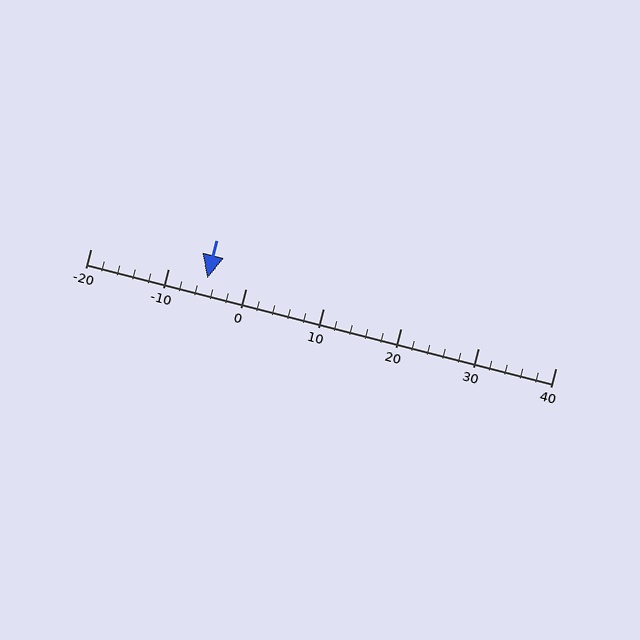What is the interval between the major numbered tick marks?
The major tick marks are spaced 10 units apart.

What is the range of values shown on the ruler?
The ruler shows values from -20 to 40.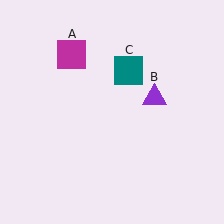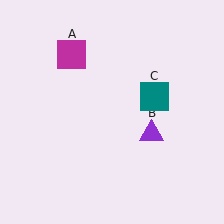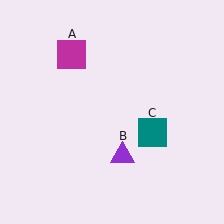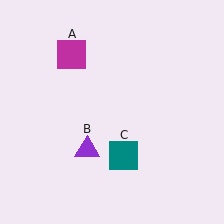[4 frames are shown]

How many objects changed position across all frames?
2 objects changed position: purple triangle (object B), teal square (object C).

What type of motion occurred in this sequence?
The purple triangle (object B), teal square (object C) rotated clockwise around the center of the scene.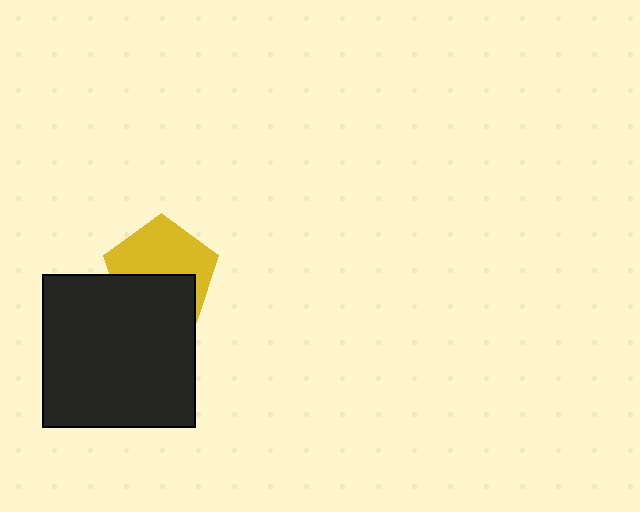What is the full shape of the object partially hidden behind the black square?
The partially hidden object is a yellow pentagon.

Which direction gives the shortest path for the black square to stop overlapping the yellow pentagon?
Moving down gives the shortest separation.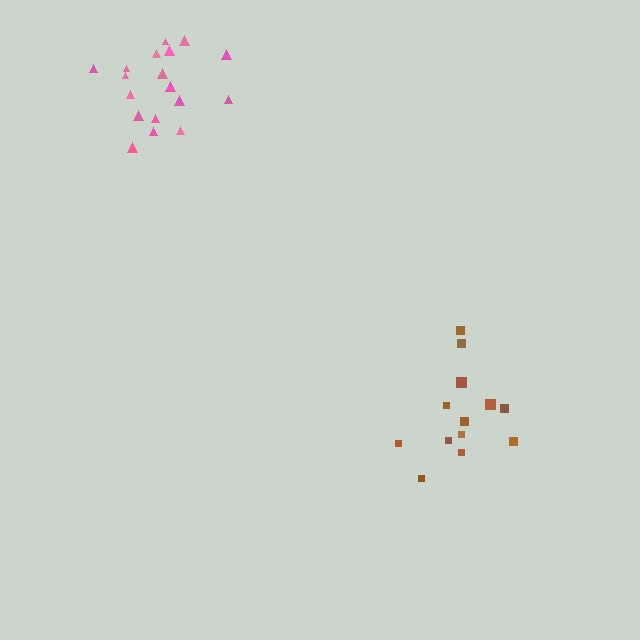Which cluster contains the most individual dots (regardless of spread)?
Pink (18).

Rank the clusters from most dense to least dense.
pink, brown.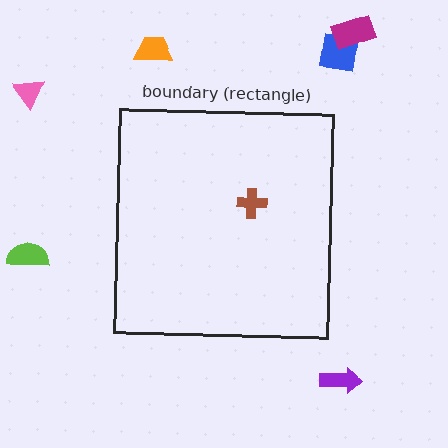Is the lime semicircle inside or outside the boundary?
Outside.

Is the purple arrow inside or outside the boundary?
Outside.